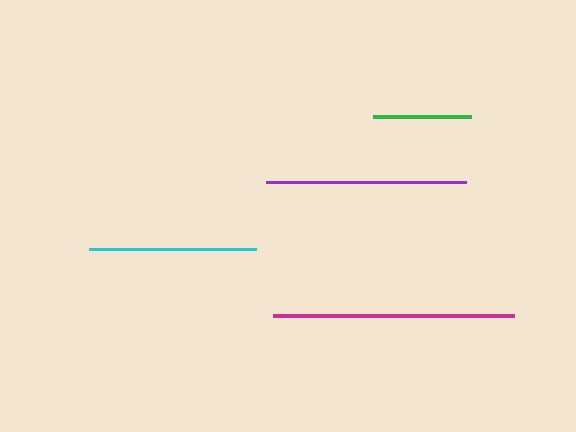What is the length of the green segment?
The green segment is approximately 97 pixels long.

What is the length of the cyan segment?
The cyan segment is approximately 167 pixels long.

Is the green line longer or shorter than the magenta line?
The magenta line is longer than the green line.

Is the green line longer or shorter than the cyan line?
The cyan line is longer than the green line.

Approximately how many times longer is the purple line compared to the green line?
The purple line is approximately 2.1 times the length of the green line.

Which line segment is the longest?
The magenta line is the longest at approximately 241 pixels.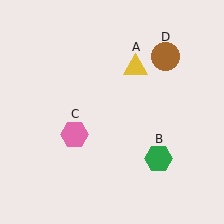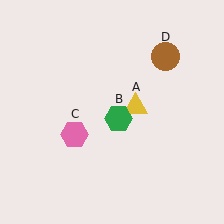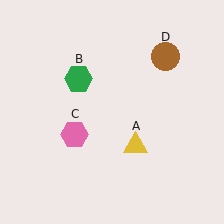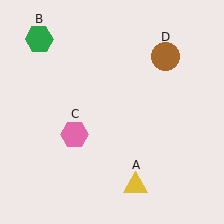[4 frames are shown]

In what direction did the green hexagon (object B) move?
The green hexagon (object B) moved up and to the left.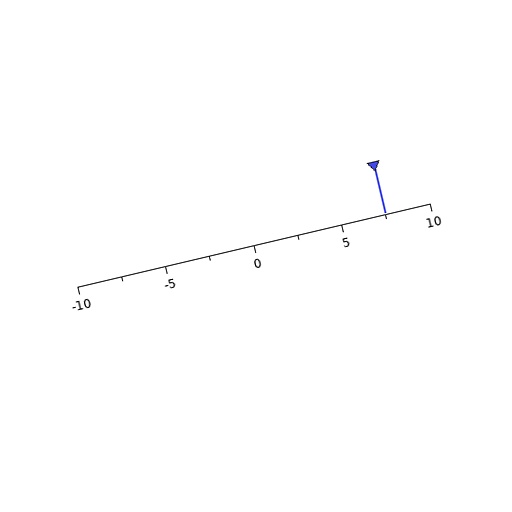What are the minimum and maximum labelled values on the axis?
The axis runs from -10 to 10.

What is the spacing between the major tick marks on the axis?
The major ticks are spaced 5 apart.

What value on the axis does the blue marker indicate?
The marker indicates approximately 7.5.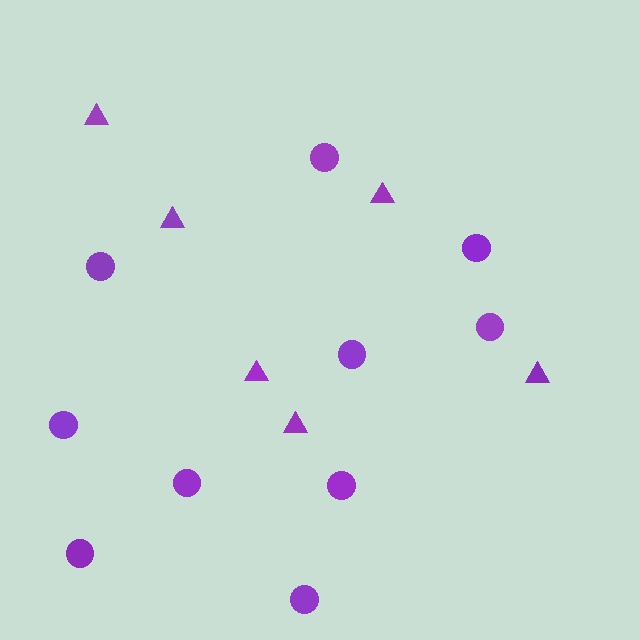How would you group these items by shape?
There are 2 groups: one group of circles (10) and one group of triangles (6).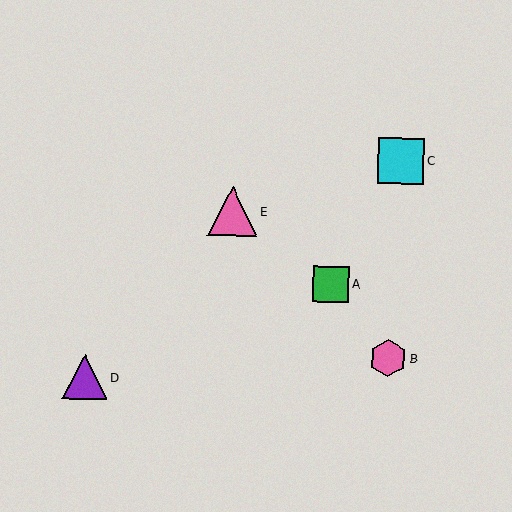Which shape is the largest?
The pink triangle (labeled E) is the largest.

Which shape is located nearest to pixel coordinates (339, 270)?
The green square (labeled A) at (331, 284) is nearest to that location.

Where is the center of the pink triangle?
The center of the pink triangle is at (232, 211).